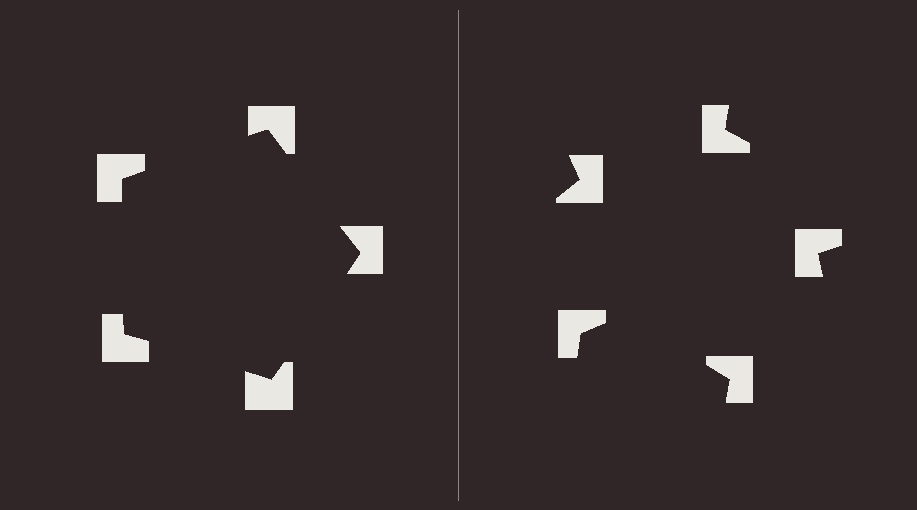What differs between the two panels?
The notched squares are positioned identically on both sides; only the wedge orientations differ. On the left they align to a pentagon; on the right they are misaligned.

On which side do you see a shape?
An illusory pentagon appears on the left side. On the right side the wedge cuts are rotated, so no coherent shape forms.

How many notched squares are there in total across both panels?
10 — 5 on each side.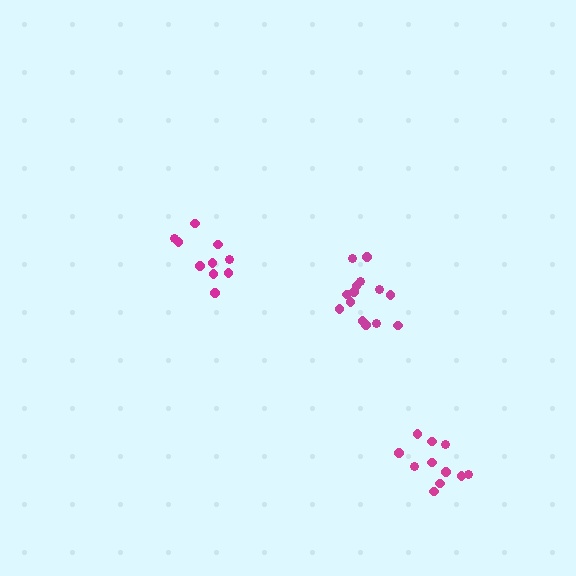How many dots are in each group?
Group 1: 10 dots, Group 2: 14 dots, Group 3: 11 dots (35 total).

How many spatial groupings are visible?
There are 3 spatial groupings.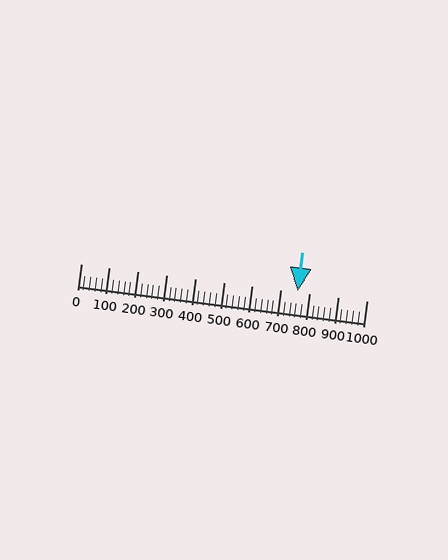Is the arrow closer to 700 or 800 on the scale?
The arrow is closer to 800.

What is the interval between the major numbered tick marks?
The major tick marks are spaced 100 units apart.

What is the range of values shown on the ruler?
The ruler shows values from 0 to 1000.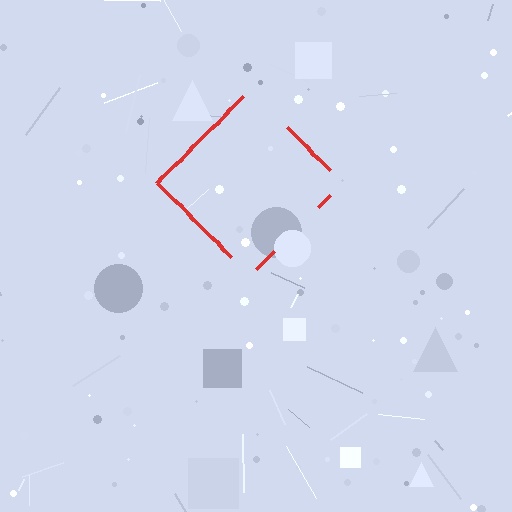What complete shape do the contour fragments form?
The contour fragments form a diamond.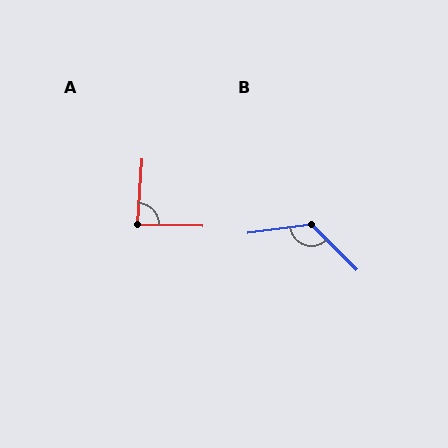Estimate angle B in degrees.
Approximately 127 degrees.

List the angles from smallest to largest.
A (87°), B (127°).